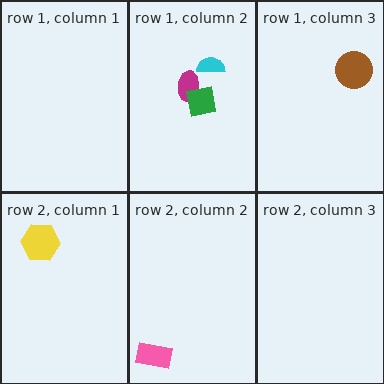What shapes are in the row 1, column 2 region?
The magenta ellipse, the green square, the cyan semicircle.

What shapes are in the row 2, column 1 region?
The yellow hexagon.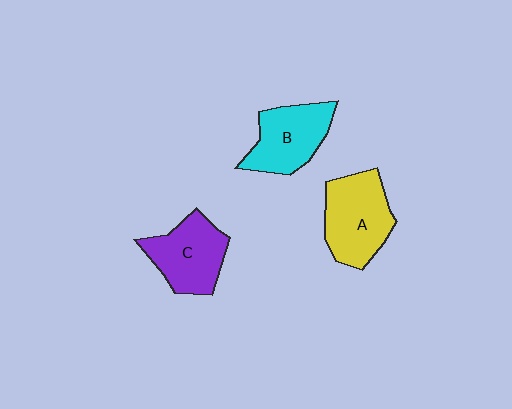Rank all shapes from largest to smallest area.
From largest to smallest: A (yellow), C (purple), B (cyan).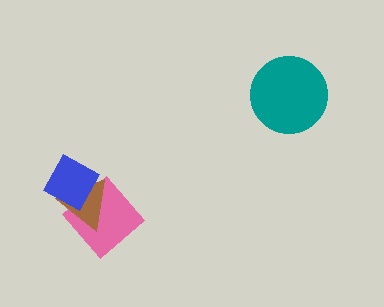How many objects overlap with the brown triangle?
2 objects overlap with the brown triangle.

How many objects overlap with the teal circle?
0 objects overlap with the teal circle.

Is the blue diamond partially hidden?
No, no other shape covers it.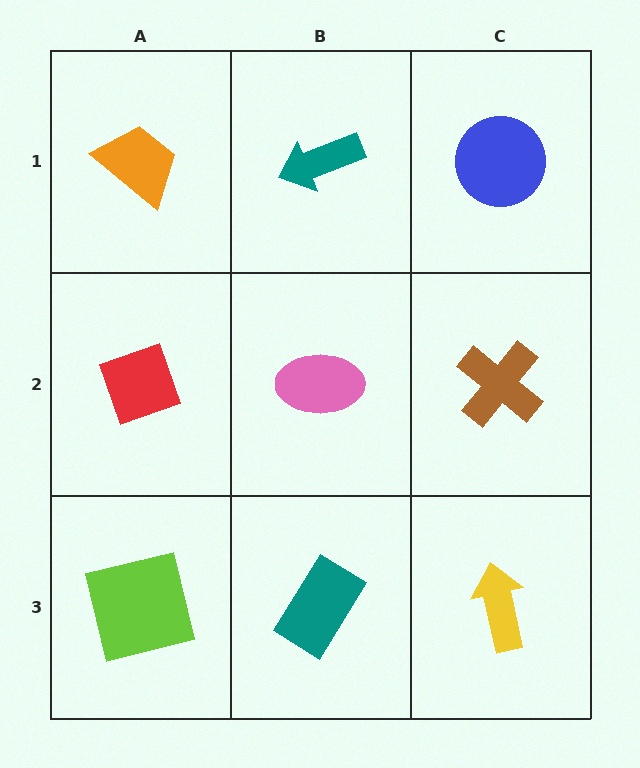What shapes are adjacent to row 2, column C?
A blue circle (row 1, column C), a yellow arrow (row 3, column C), a pink ellipse (row 2, column B).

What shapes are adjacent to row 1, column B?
A pink ellipse (row 2, column B), an orange trapezoid (row 1, column A), a blue circle (row 1, column C).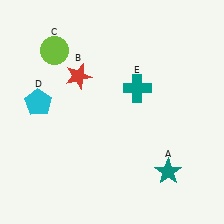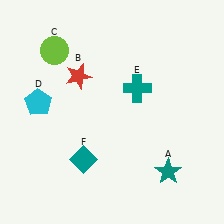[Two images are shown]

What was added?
A teal diamond (F) was added in Image 2.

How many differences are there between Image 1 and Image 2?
There is 1 difference between the two images.